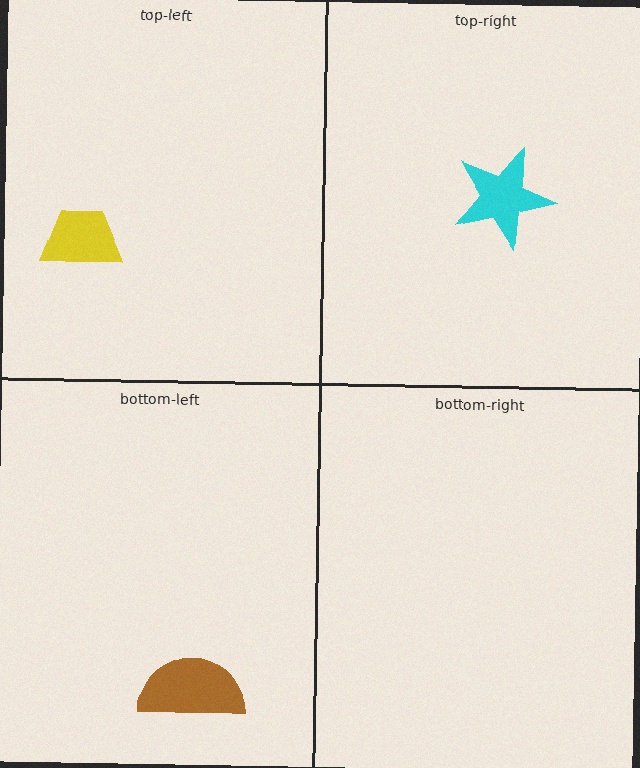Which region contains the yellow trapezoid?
The top-left region.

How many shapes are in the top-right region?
1.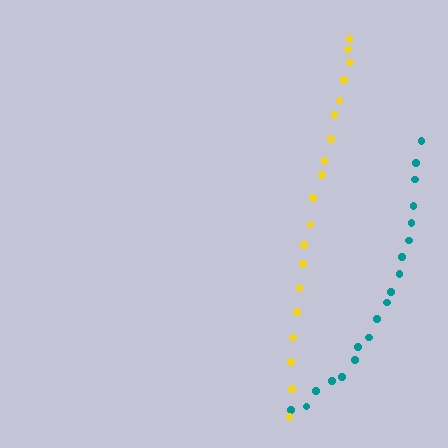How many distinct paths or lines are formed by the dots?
There are 2 distinct paths.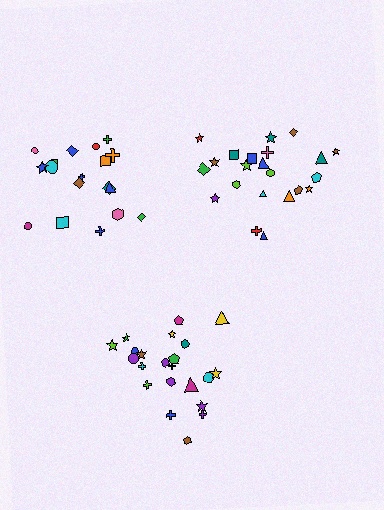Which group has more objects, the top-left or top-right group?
The top-right group.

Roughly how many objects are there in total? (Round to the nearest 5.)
Roughly 60 objects in total.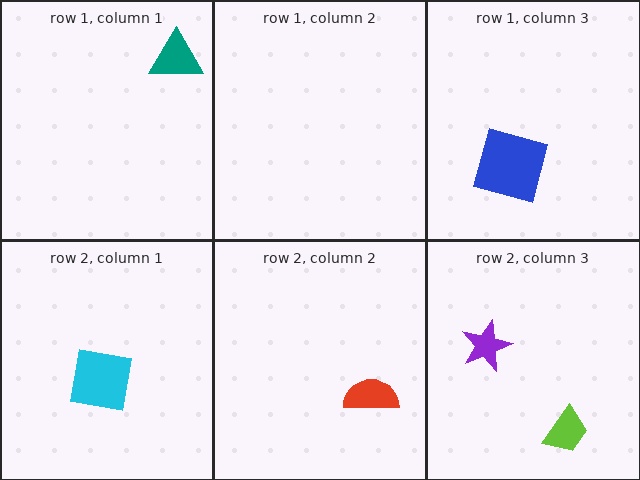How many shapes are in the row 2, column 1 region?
1.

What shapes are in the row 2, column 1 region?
The cyan square.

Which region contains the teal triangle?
The row 1, column 1 region.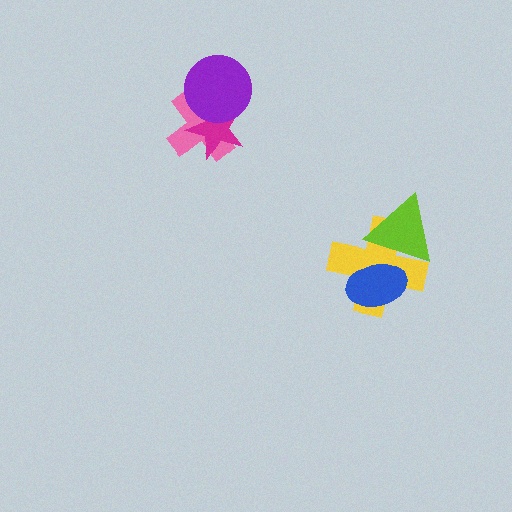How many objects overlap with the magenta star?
2 objects overlap with the magenta star.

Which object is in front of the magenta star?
The purple circle is in front of the magenta star.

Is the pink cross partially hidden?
Yes, it is partially covered by another shape.